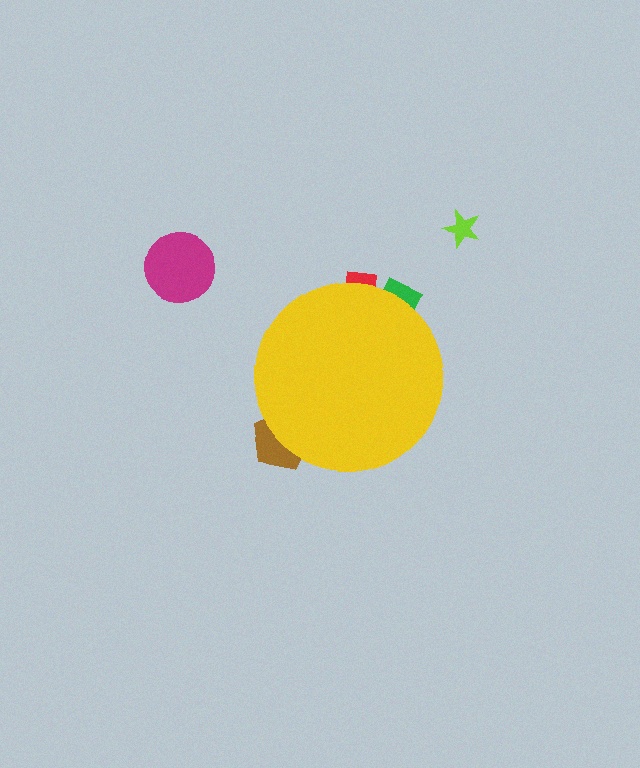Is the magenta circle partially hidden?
No, the magenta circle is fully visible.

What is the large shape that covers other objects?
A yellow circle.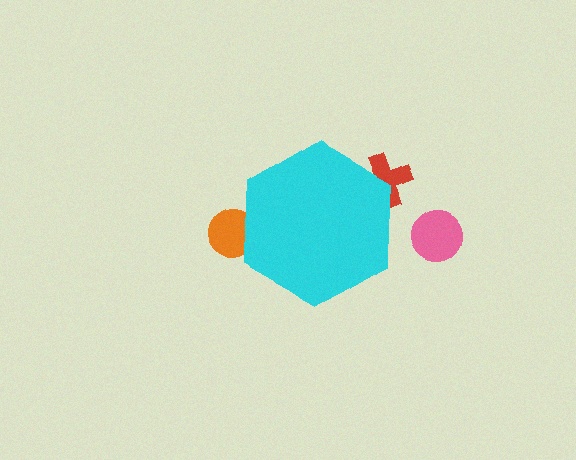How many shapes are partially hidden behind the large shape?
2 shapes are partially hidden.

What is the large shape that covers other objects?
A cyan hexagon.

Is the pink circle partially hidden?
No, the pink circle is fully visible.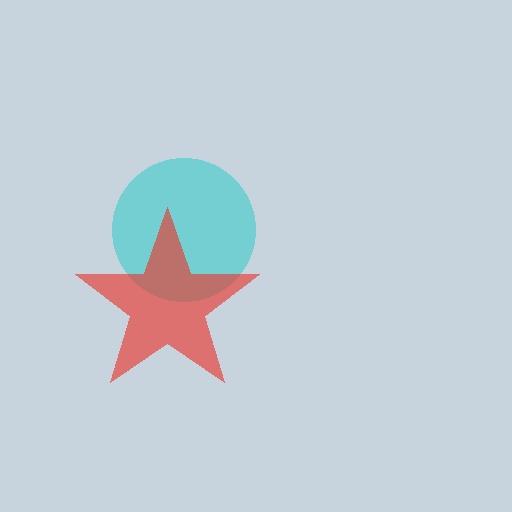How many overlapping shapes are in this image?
There are 2 overlapping shapes in the image.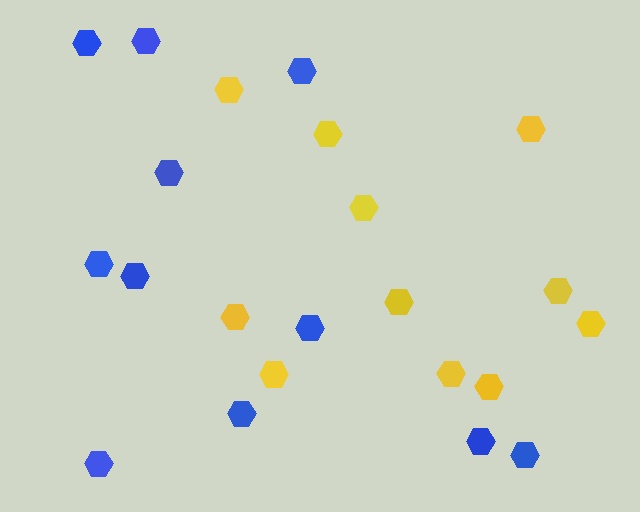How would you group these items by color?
There are 2 groups: one group of blue hexagons (11) and one group of yellow hexagons (11).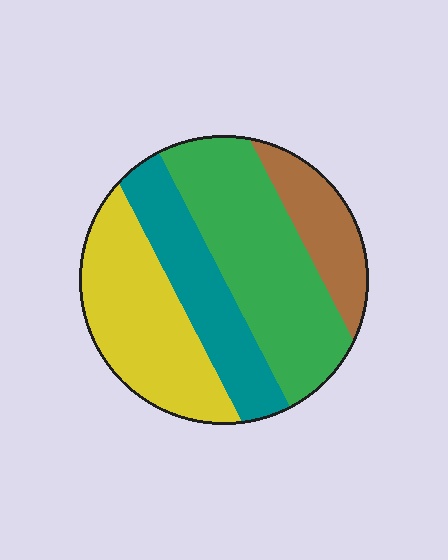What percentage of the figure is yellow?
Yellow covers around 30% of the figure.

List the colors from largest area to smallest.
From largest to smallest: green, yellow, teal, brown.